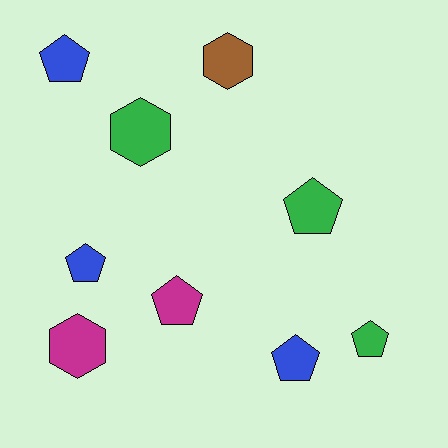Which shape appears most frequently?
Pentagon, with 6 objects.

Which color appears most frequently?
Blue, with 3 objects.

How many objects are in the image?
There are 9 objects.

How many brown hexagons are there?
There is 1 brown hexagon.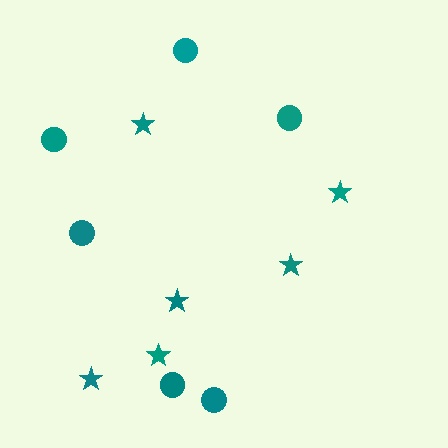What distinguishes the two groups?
There are 2 groups: one group of stars (6) and one group of circles (6).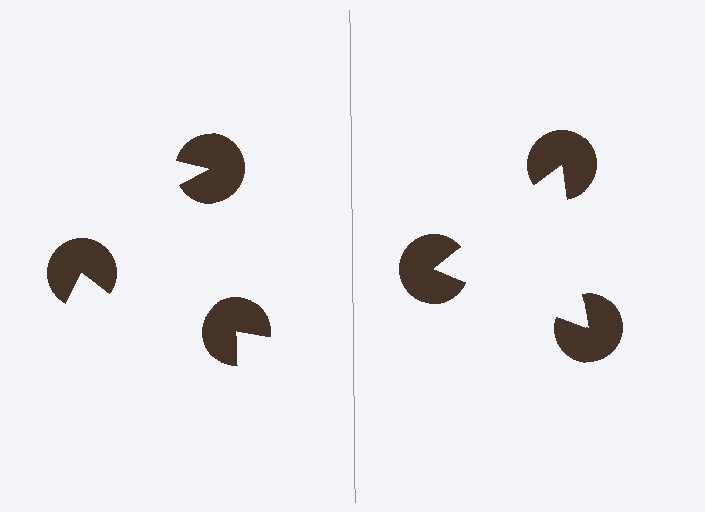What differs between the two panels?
The pac-man discs are positioned identically on both sides; only the wedge orientations differ. On the right they align to a triangle; on the left they are misaligned.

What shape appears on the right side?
An illusory triangle.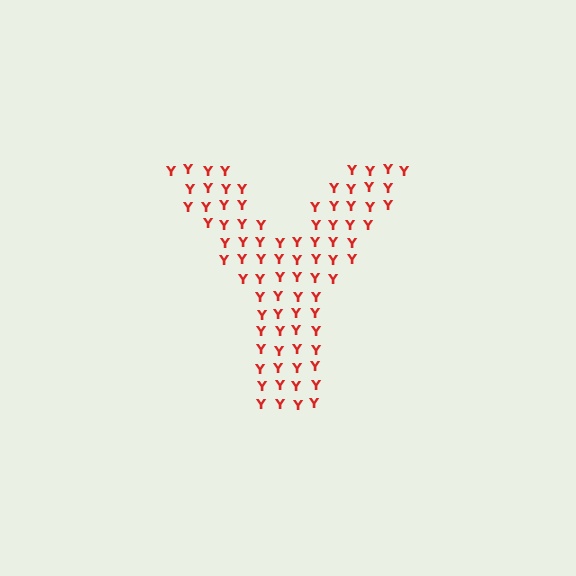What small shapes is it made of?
It is made of small letter Y's.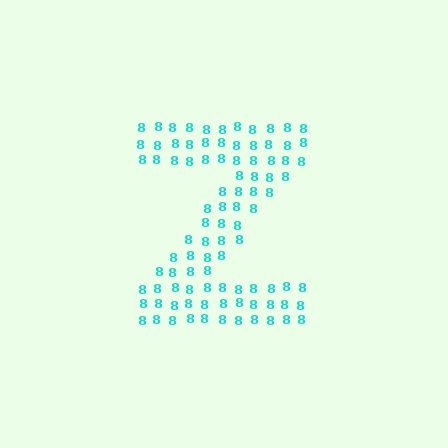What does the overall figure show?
The overall figure shows the letter Z.